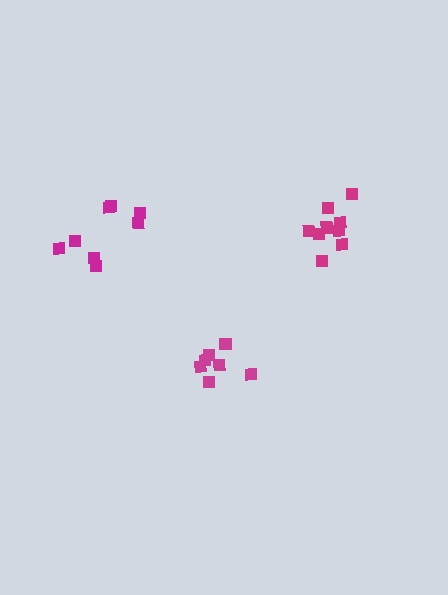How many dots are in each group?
Group 1: 10 dots, Group 2: 7 dots, Group 3: 8 dots (25 total).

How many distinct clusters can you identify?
There are 3 distinct clusters.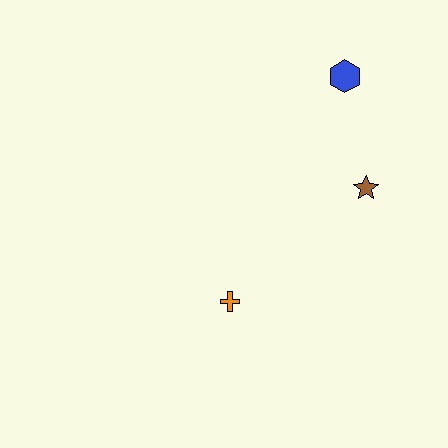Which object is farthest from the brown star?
The orange cross is farthest from the brown star.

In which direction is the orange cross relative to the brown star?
The orange cross is to the left of the brown star.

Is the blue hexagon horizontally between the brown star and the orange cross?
Yes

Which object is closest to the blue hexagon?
The brown star is closest to the blue hexagon.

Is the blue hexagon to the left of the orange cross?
No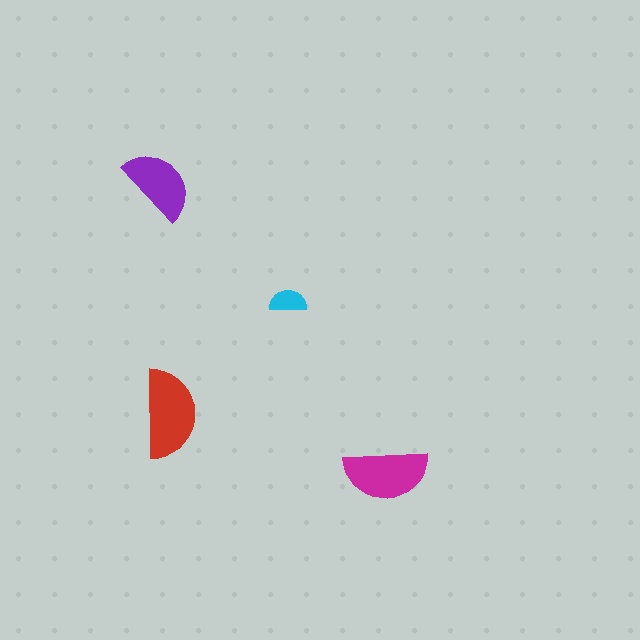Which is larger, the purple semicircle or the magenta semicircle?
The magenta one.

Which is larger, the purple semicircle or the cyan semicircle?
The purple one.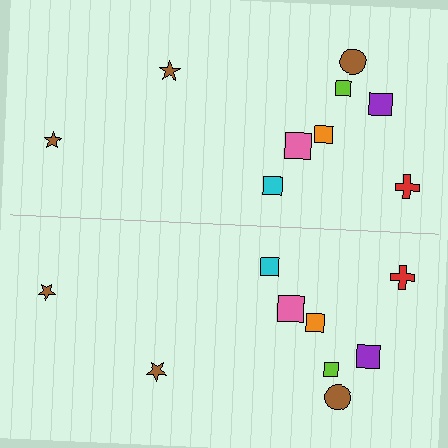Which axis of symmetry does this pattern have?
The pattern has a horizontal axis of symmetry running through the center of the image.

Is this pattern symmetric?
Yes, this pattern has bilateral (reflection) symmetry.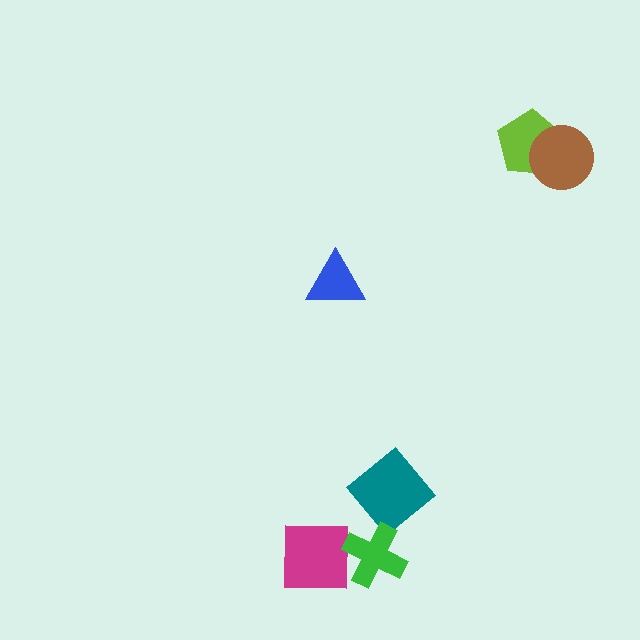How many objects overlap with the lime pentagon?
1 object overlaps with the lime pentagon.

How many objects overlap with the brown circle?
1 object overlaps with the brown circle.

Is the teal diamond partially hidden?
Yes, it is partially covered by another shape.